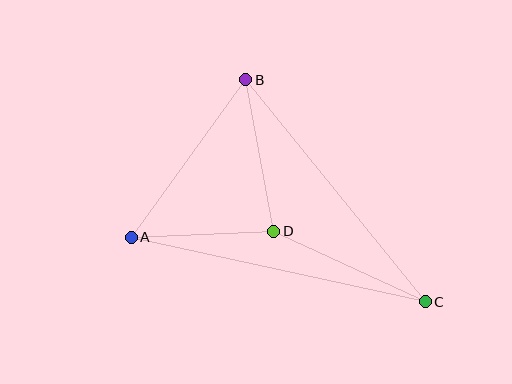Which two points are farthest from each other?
Points A and C are farthest from each other.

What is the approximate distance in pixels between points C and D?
The distance between C and D is approximately 167 pixels.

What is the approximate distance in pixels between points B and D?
The distance between B and D is approximately 154 pixels.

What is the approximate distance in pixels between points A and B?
The distance between A and B is approximately 194 pixels.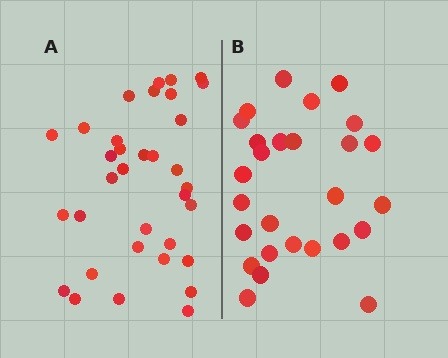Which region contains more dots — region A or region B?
Region A (the left region) has more dots.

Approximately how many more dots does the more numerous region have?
Region A has roughly 8 or so more dots than region B.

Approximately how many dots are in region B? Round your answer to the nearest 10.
About 30 dots. (The exact count is 27, which rounds to 30.)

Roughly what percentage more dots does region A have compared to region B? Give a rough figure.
About 25% more.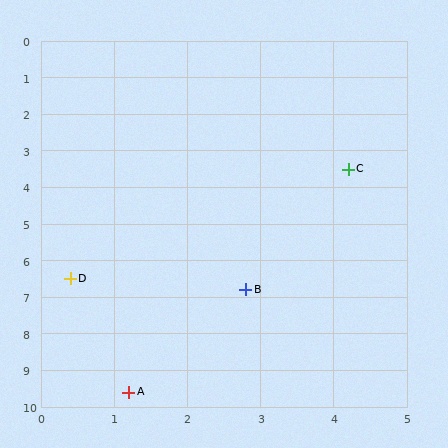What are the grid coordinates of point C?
Point C is at approximately (4.2, 3.5).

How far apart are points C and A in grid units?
Points C and A are about 6.8 grid units apart.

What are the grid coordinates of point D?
Point D is at approximately (0.4, 6.5).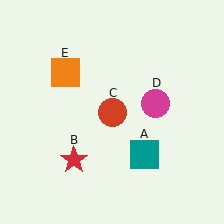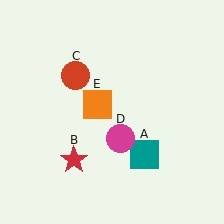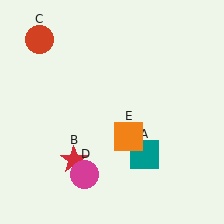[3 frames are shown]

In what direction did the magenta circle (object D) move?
The magenta circle (object D) moved down and to the left.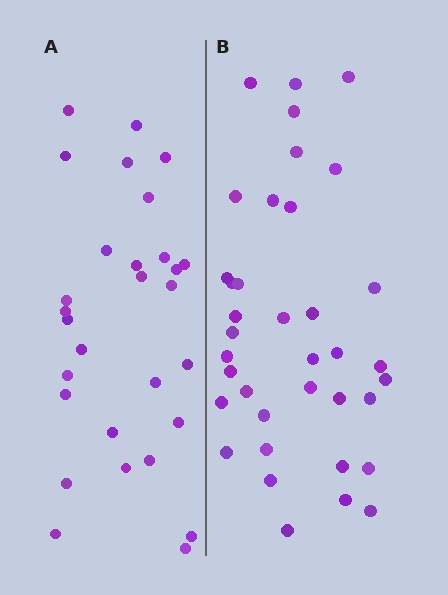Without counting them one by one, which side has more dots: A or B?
Region B (the right region) has more dots.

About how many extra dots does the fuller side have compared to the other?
Region B has roughly 8 or so more dots than region A.